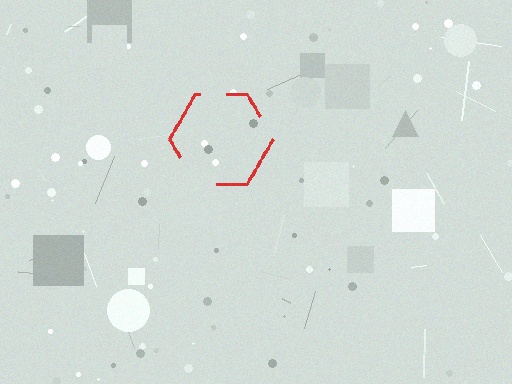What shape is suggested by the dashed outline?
The dashed outline suggests a hexagon.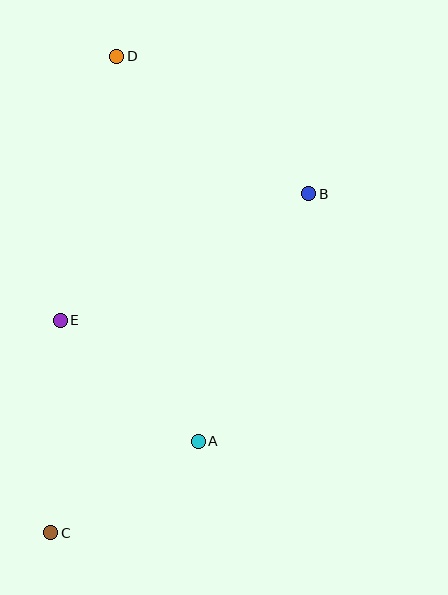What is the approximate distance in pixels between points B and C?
The distance between B and C is approximately 426 pixels.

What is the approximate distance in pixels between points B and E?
The distance between B and E is approximately 279 pixels.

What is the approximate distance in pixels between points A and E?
The distance between A and E is approximately 183 pixels.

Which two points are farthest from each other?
Points C and D are farthest from each other.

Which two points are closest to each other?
Points A and C are closest to each other.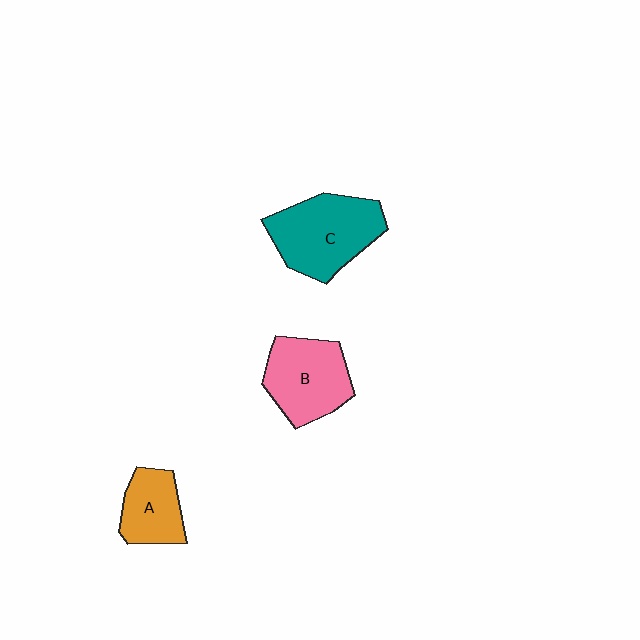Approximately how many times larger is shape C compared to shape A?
Approximately 1.7 times.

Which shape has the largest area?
Shape C (teal).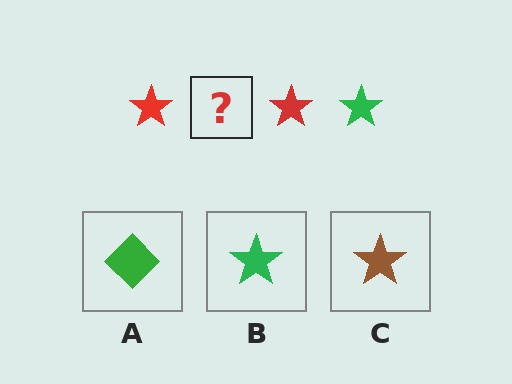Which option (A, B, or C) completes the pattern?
B.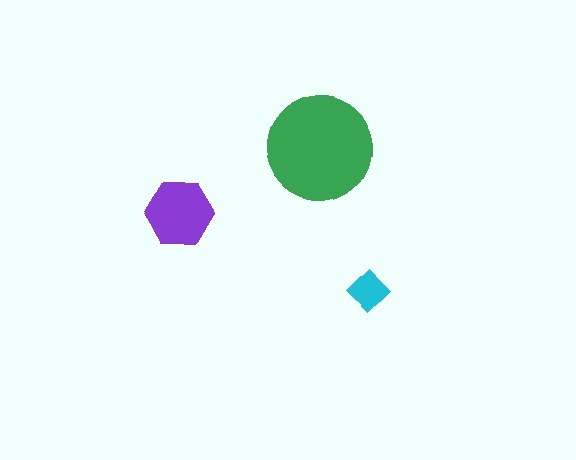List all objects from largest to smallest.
The green circle, the purple hexagon, the cyan diamond.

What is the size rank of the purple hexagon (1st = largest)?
2nd.